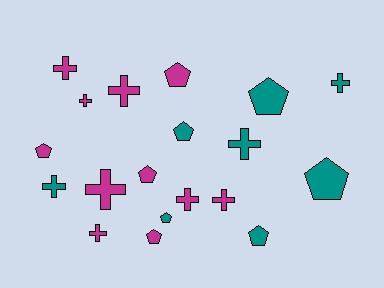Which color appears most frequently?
Magenta, with 11 objects.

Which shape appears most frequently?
Cross, with 10 objects.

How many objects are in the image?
There are 19 objects.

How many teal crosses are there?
There are 3 teal crosses.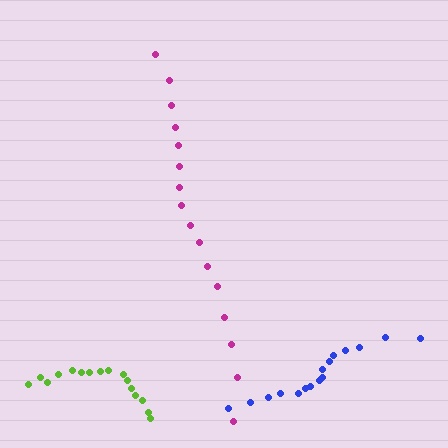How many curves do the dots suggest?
There are 3 distinct paths.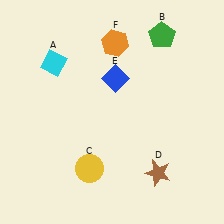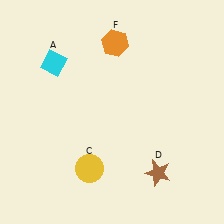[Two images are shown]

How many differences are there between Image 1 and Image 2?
There are 2 differences between the two images.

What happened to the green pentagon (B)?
The green pentagon (B) was removed in Image 2. It was in the top-right area of Image 1.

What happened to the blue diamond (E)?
The blue diamond (E) was removed in Image 2. It was in the top-right area of Image 1.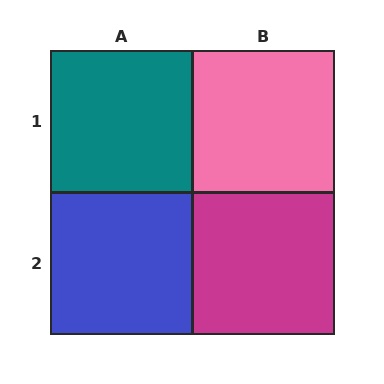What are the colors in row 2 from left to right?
Blue, magenta.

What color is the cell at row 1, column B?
Pink.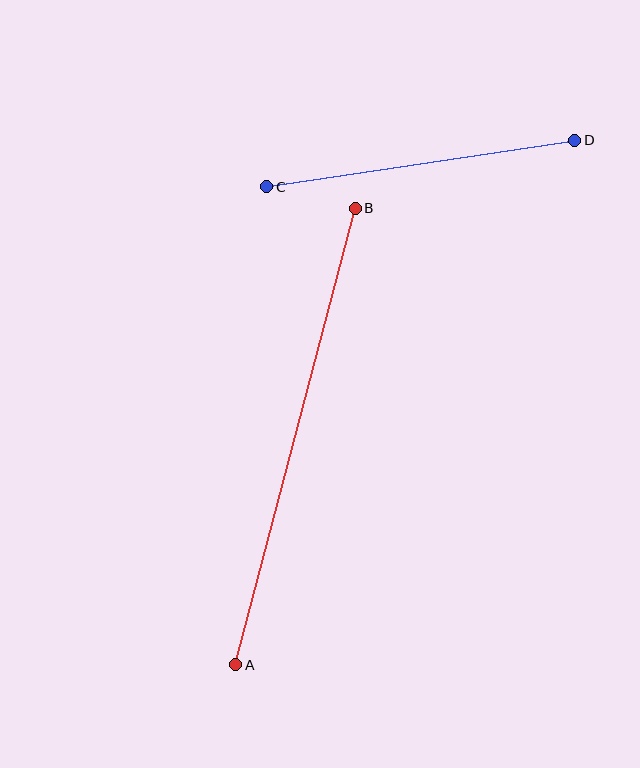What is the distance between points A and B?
The distance is approximately 472 pixels.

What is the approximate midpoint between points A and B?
The midpoint is at approximately (295, 436) pixels.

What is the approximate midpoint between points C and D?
The midpoint is at approximately (421, 164) pixels.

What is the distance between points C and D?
The distance is approximately 311 pixels.